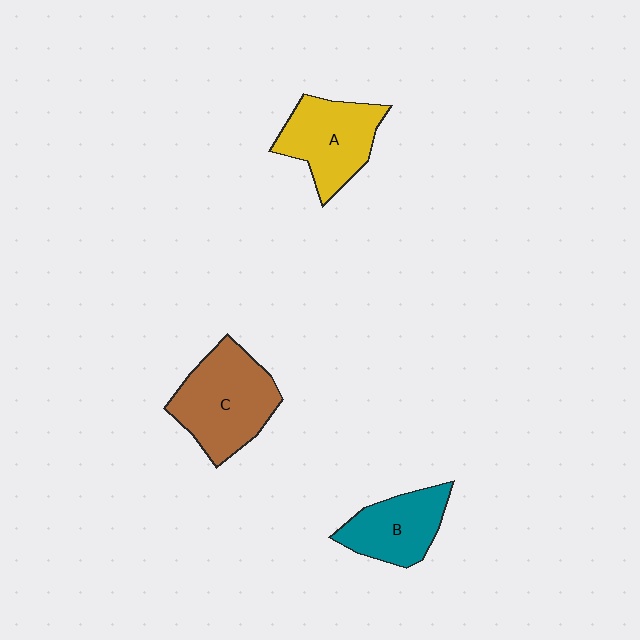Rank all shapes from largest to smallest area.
From largest to smallest: C (brown), A (yellow), B (teal).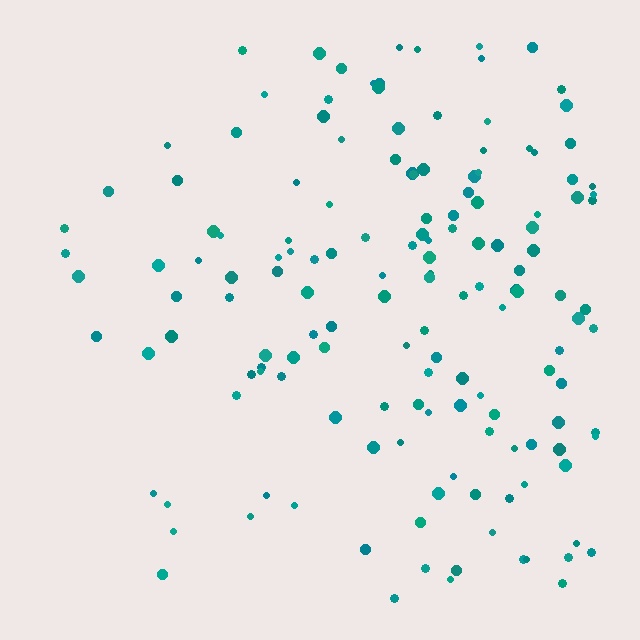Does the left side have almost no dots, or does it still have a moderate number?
Still a moderate number, just noticeably fewer than the right.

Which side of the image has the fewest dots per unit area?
The left.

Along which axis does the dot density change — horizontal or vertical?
Horizontal.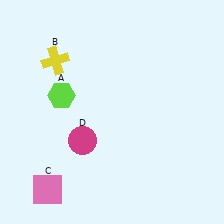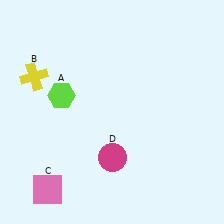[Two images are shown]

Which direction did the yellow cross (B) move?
The yellow cross (B) moved left.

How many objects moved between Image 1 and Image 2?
2 objects moved between the two images.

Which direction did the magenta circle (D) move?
The magenta circle (D) moved right.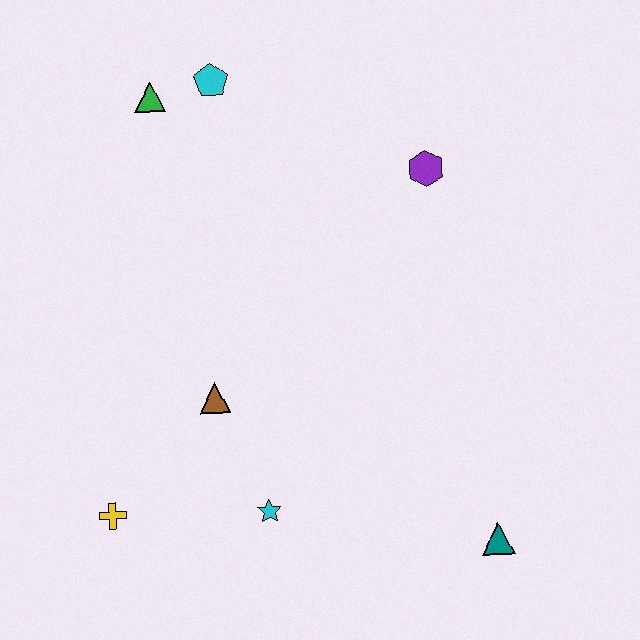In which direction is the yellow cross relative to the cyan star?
The yellow cross is to the left of the cyan star.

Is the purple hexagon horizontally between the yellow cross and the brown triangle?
No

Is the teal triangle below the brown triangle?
Yes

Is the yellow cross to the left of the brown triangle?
Yes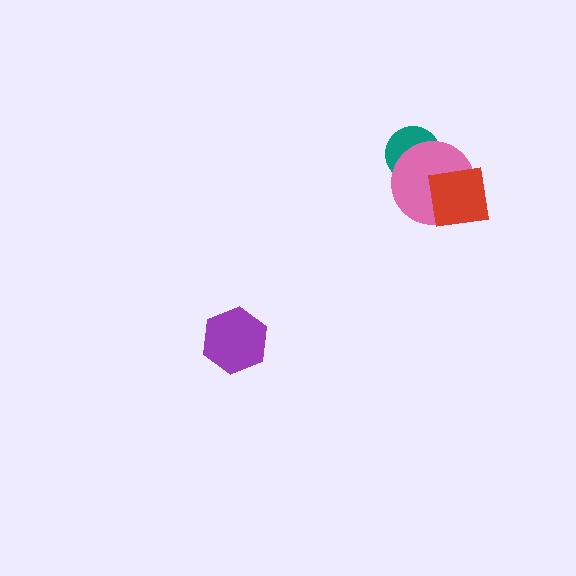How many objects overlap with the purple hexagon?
0 objects overlap with the purple hexagon.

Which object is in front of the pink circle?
The red square is in front of the pink circle.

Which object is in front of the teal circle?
The pink circle is in front of the teal circle.